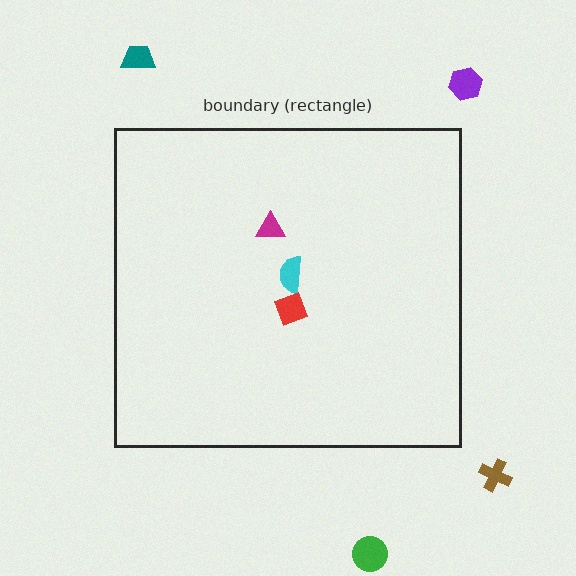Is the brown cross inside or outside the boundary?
Outside.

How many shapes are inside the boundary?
3 inside, 4 outside.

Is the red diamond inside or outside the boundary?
Inside.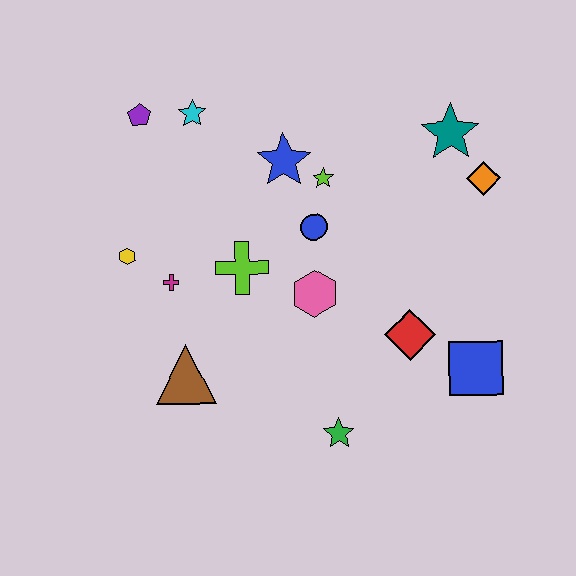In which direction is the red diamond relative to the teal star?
The red diamond is below the teal star.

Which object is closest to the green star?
The red diamond is closest to the green star.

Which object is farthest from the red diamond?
The purple pentagon is farthest from the red diamond.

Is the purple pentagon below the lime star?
No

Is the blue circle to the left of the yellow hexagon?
No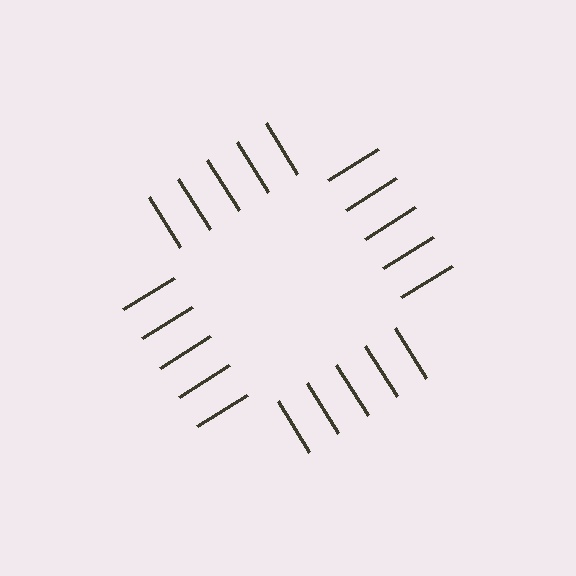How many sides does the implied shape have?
4 sides — the line-ends trace a square.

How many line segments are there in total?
20 — 5 along each of the 4 edges.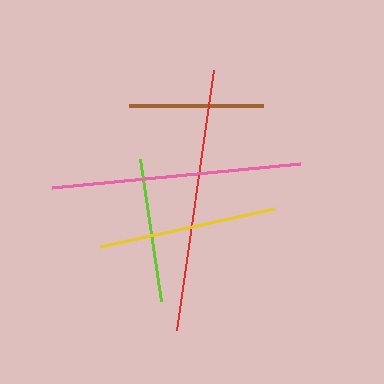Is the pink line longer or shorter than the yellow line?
The pink line is longer than the yellow line.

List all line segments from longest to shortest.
From longest to shortest: red, pink, yellow, lime, brown.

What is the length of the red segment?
The red segment is approximately 262 pixels long.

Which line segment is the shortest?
The brown line is the shortest at approximately 135 pixels.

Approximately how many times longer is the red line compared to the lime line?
The red line is approximately 1.8 times the length of the lime line.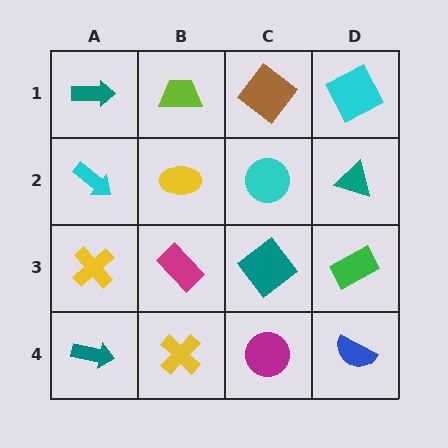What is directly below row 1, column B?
A yellow ellipse.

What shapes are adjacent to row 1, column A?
A cyan arrow (row 2, column A), a lime trapezoid (row 1, column B).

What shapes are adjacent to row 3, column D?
A teal triangle (row 2, column D), a blue semicircle (row 4, column D), a teal diamond (row 3, column C).